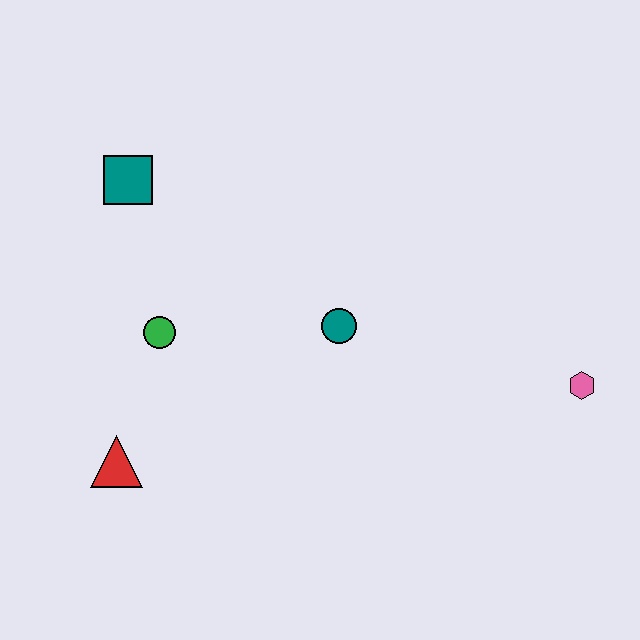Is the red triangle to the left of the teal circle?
Yes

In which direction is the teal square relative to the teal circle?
The teal square is to the left of the teal circle.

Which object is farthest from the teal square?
The pink hexagon is farthest from the teal square.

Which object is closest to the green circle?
The red triangle is closest to the green circle.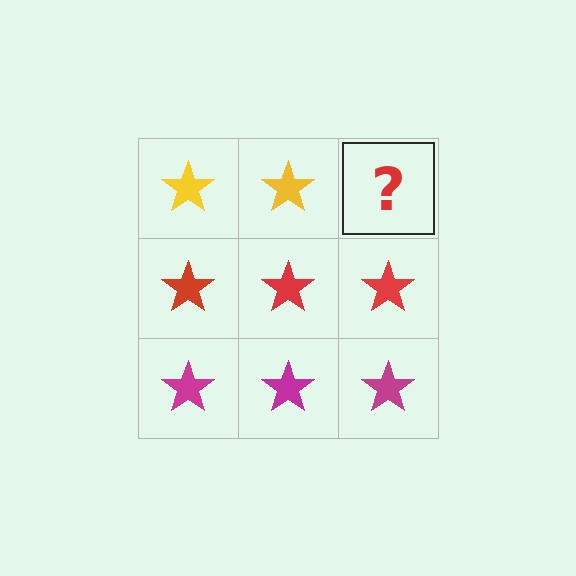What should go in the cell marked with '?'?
The missing cell should contain a yellow star.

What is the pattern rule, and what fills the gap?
The rule is that each row has a consistent color. The gap should be filled with a yellow star.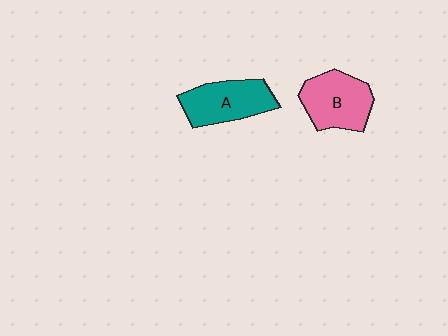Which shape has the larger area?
Shape B (pink).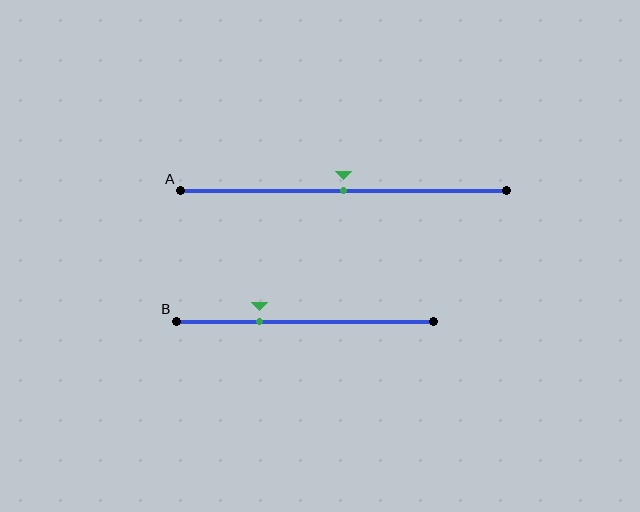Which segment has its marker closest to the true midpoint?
Segment A has its marker closest to the true midpoint.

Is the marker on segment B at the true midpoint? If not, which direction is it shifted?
No, the marker on segment B is shifted to the left by about 18% of the segment length.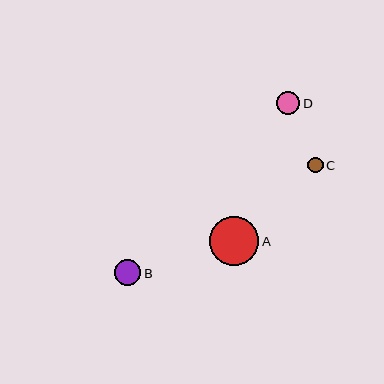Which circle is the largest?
Circle A is the largest with a size of approximately 49 pixels.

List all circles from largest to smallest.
From largest to smallest: A, B, D, C.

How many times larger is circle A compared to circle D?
Circle A is approximately 2.1 times the size of circle D.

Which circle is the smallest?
Circle C is the smallest with a size of approximately 15 pixels.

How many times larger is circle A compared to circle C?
Circle A is approximately 3.2 times the size of circle C.